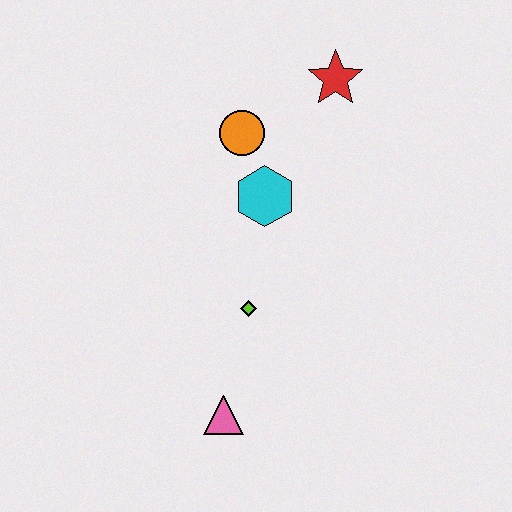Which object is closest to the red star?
The orange circle is closest to the red star.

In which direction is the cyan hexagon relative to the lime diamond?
The cyan hexagon is above the lime diamond.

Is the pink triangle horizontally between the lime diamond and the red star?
No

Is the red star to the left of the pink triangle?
No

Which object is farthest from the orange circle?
The pink triangle is farthest from the orange circle.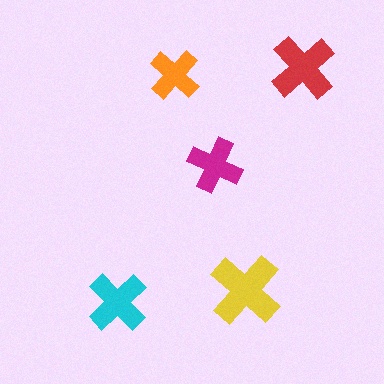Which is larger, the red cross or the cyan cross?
The red one.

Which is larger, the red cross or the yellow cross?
The yellow one.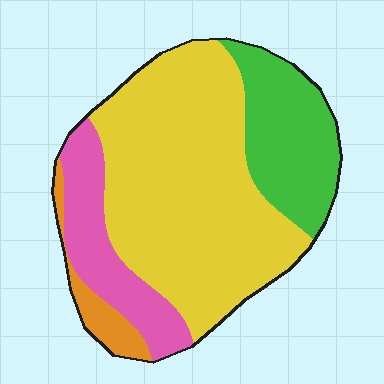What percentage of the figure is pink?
Pink takes up about one sixth (1/6) of the figure.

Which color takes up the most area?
Yellow, at roughly 55%.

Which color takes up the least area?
Orange, at roughly 5%.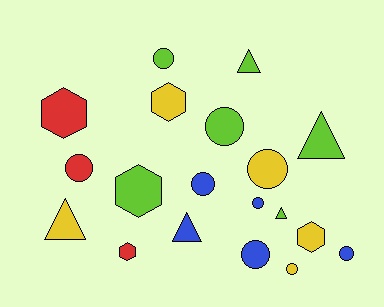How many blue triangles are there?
There is 1 blue triangle.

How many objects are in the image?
There are 19 objects.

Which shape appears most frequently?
Circle, with 9 objects.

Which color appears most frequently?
Lime, with 6 objects.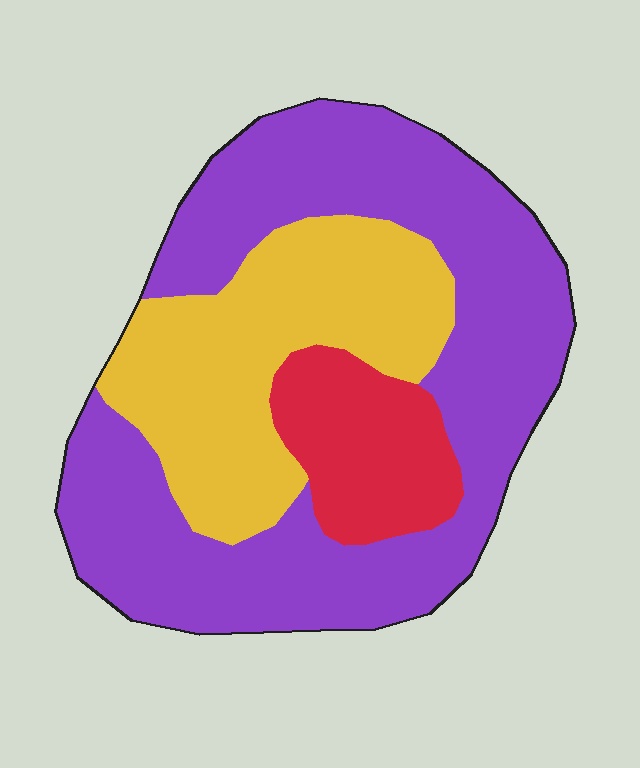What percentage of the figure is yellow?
Yellow takes up between a quarter and a half of the figure.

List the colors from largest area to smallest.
From largest to smallest: purple, yellow, red.